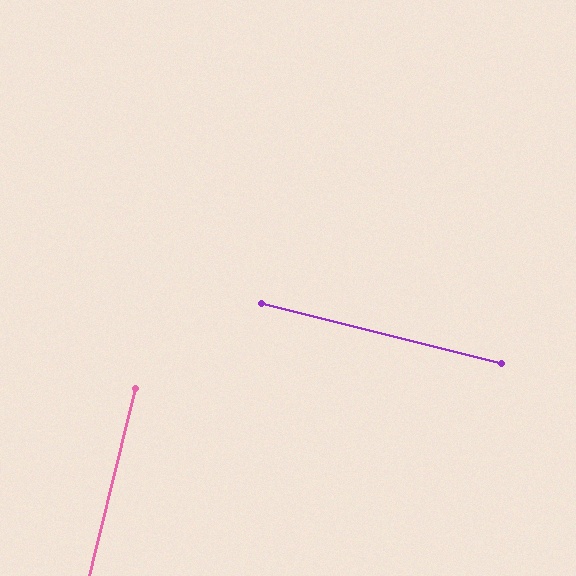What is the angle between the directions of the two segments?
Approximately 90 degrees.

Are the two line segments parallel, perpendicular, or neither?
Perpendicular — they meet at approximately 90°.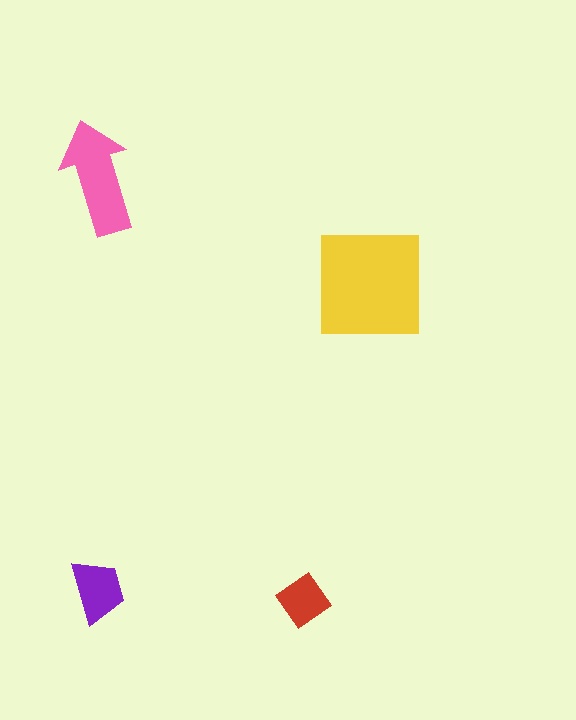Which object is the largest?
The yellow square.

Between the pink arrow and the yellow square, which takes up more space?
The yellow square.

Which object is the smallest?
The red diamond.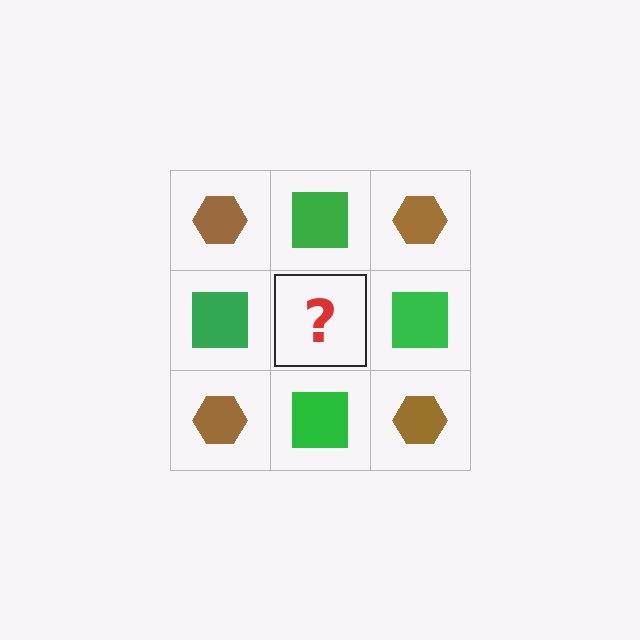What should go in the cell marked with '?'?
The missing cell should contain a brown hexagon.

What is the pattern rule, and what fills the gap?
The rule is that it alternates brown hexagon and green square in a checkerboard pattern. The gap should be filled with a brown hexagon.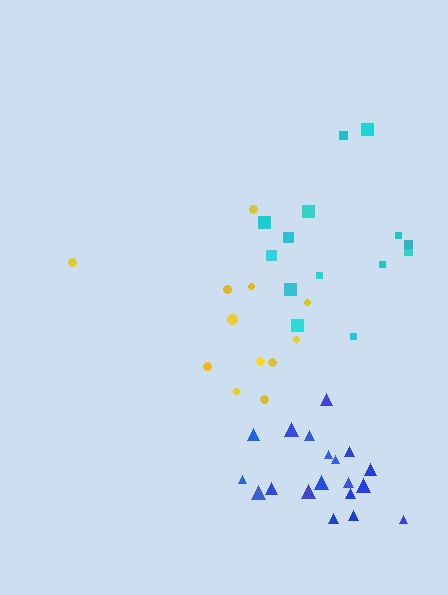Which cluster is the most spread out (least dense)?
Yellow.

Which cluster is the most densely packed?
Blue.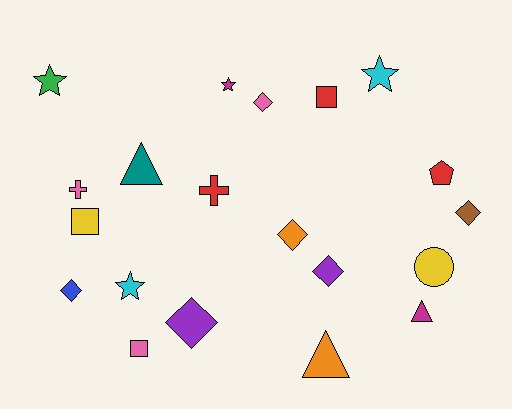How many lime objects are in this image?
There are no lime objects.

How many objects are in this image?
There are 20 objects.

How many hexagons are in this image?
There are no hexagons.